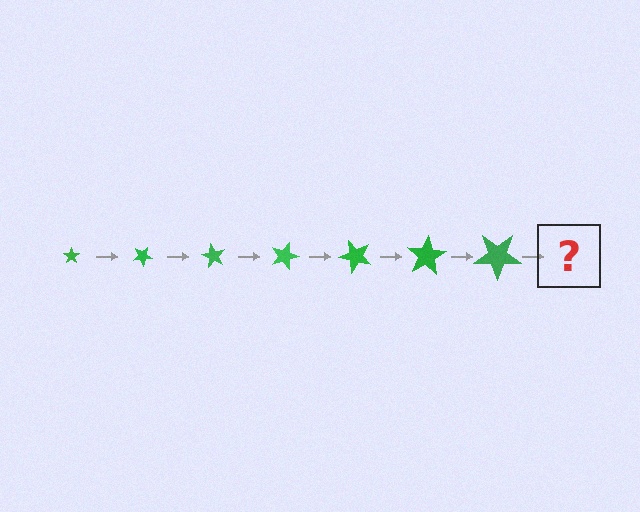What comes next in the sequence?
The next element should be a star, larger than the previous one and rotated 210 degrees from the start.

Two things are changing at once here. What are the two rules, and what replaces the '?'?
The two rules are that the star grows larger each step and it rotates 30 degrees each step. The '?' should be a star, larger than the previous one and rotated 210 degrees from the start.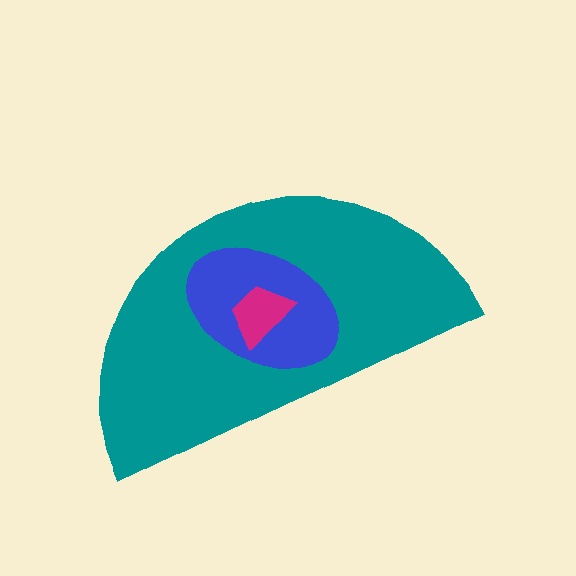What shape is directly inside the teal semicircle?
The blue ellipse.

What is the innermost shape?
The magenta trapezoid.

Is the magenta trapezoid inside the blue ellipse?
Yes.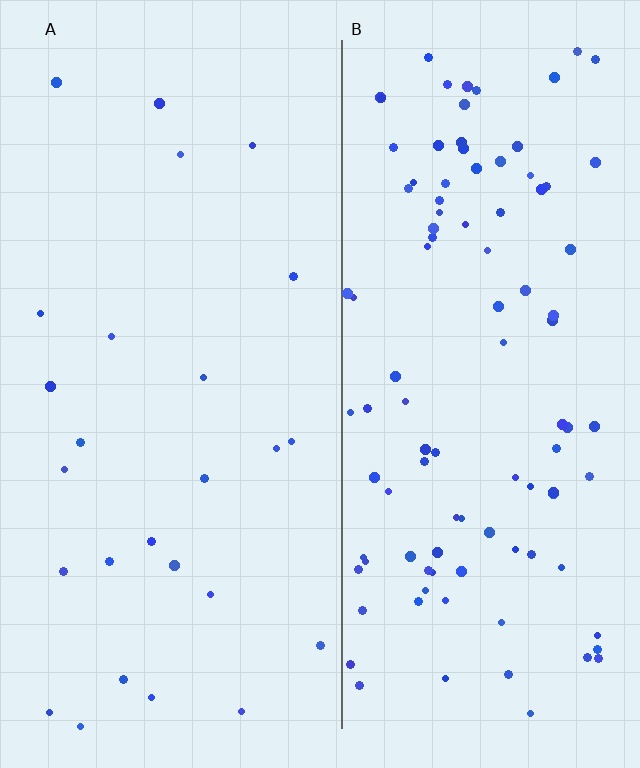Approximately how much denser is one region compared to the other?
Approximately 4.1× — region B over region A.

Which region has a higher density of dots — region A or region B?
B (the right).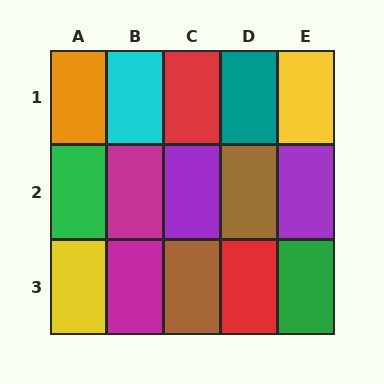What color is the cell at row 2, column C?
Purple.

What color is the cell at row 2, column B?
Magenta.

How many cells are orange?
1 cell is orange.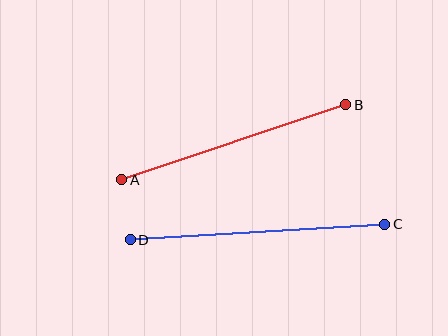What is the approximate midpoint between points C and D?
The midpoint is at approximately (258, 232) pixels.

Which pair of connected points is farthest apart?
Points C and D are farthest apart.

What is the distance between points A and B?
The distance is approximately 236 pixels.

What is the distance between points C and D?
The distance is approximately 255 pixels.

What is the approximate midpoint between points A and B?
The midpoint is at approximately (234, 142) pixels.